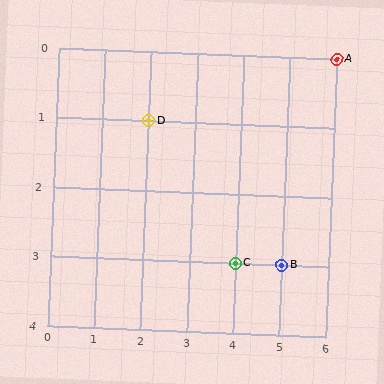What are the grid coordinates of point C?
Point C is at grid coordinates (4, 3).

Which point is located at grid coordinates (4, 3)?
Point C is at (4, 3).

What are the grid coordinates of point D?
Point D is at grid coordinates (2, 1).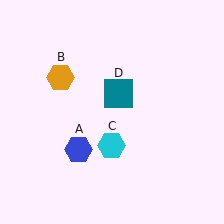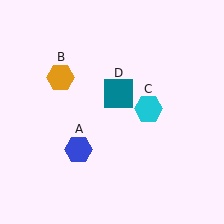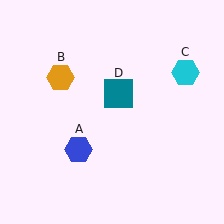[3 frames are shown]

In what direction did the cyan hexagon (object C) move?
The cyan hexagon (object C) moved up and to the right.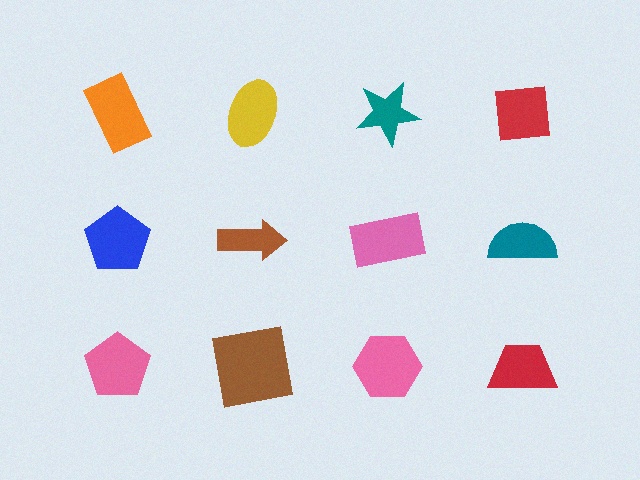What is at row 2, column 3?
A pink rectangle.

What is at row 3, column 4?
A red trapezoid.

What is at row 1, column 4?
A red square.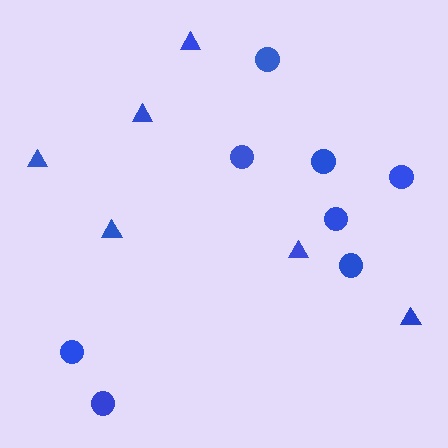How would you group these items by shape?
There are 2 groups: one group of circles (8) and one group of triangles (6).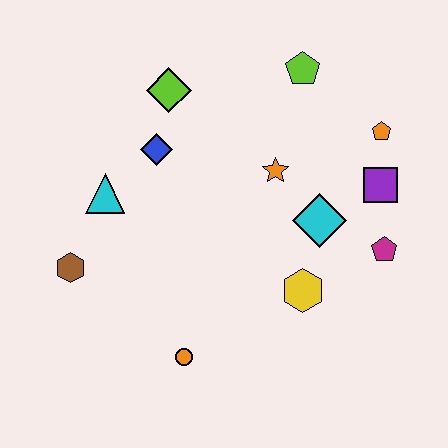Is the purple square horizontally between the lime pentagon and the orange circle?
No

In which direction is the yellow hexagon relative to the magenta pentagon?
The yellow hexagon is to the left of the magenta pentagon.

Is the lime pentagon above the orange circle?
Yes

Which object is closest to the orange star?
The cyan diamond is closest to the orange star.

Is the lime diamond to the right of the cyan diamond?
No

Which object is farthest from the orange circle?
The lime pentagon is farthest from the orange circle.